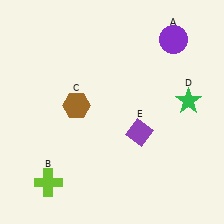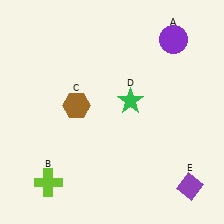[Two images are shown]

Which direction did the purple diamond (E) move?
The purple diamond (E) moved down.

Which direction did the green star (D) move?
The green star (D) moved left.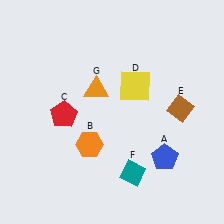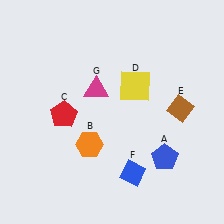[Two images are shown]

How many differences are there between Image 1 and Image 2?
There are 2 differences between the two images.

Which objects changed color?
F changed from teal to blue. G changed from orange to magenta.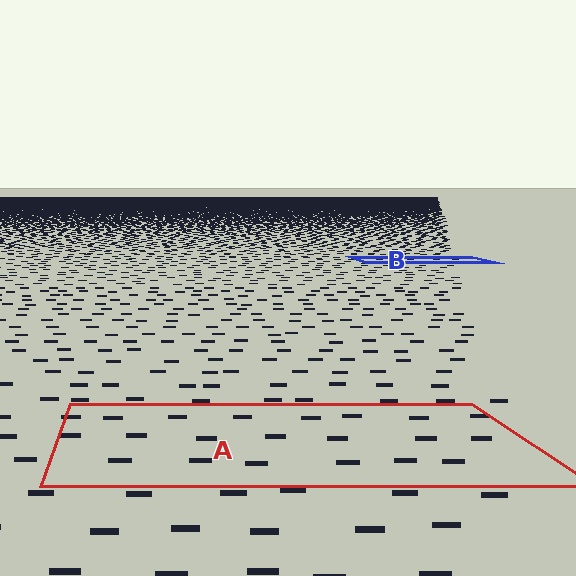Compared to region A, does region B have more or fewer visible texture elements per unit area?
Region B has more texture elements per unit area — they are packed more densely because it is farther away.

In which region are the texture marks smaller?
The texture marks are smaller in region B, because it is farther away.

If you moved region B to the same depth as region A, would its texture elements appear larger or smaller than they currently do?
They would appear larger. At a closer depth, the same texture elements are projected at a bigger on-screen size.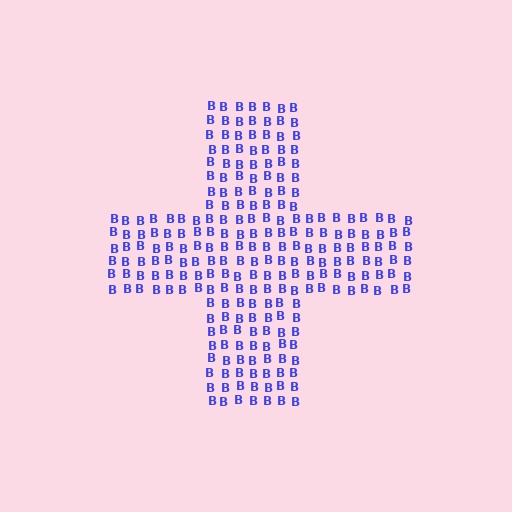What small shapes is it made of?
It is made of small letter B's.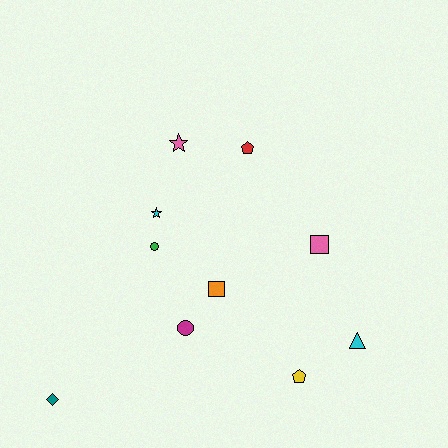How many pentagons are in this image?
There are 2 pentagons.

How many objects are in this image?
There are 10 objects.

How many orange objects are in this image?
There is 1 orange object.